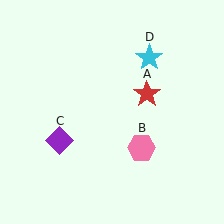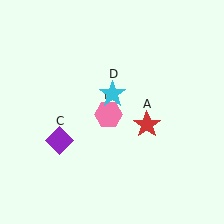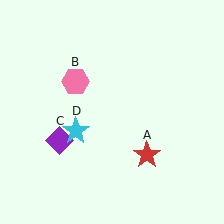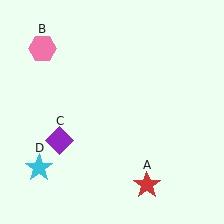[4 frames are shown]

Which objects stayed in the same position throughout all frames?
Purple diamond (object C) remained stationary.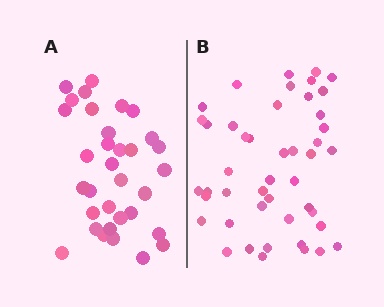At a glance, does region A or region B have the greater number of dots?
Region B (the right region) has more dots.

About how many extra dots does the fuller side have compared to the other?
Region B has approximately 15 more dots than region A.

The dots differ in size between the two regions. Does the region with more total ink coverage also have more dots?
No. Region A has more total ink coverage because its dots are larger, but region B actually contains more individual dots. Total area can be misleading — the number of items is what matters here.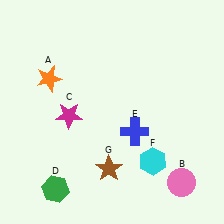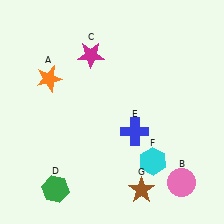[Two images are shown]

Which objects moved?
The objects that moved are: the magenta star (C), the brown star (G).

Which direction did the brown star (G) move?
The brown star (G) moved right.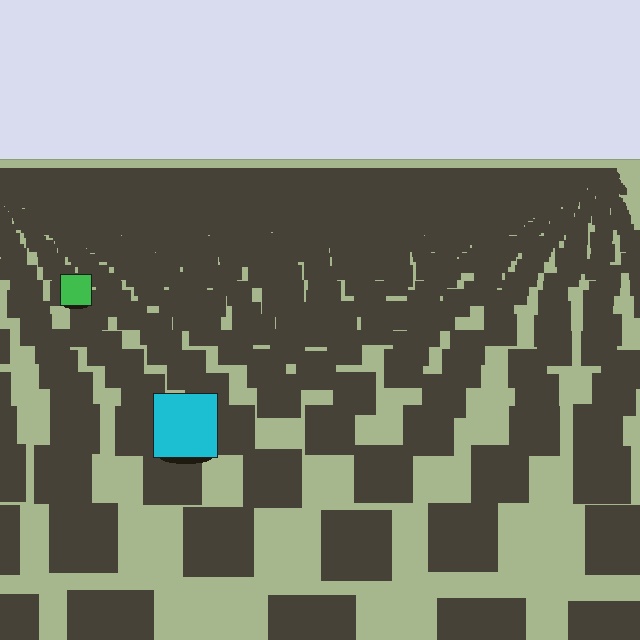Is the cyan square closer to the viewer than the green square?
Yes. The cyan square is closer — you can tell from the texture gradient: the ground texture is coarser near it.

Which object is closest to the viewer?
The cyan square is closest. The texture marks near it are larger and more spread out.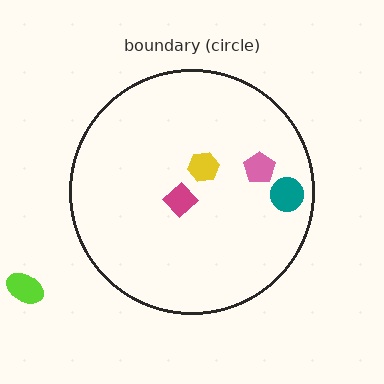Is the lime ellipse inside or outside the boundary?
Outside.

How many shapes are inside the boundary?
4 inside, 1 outside.